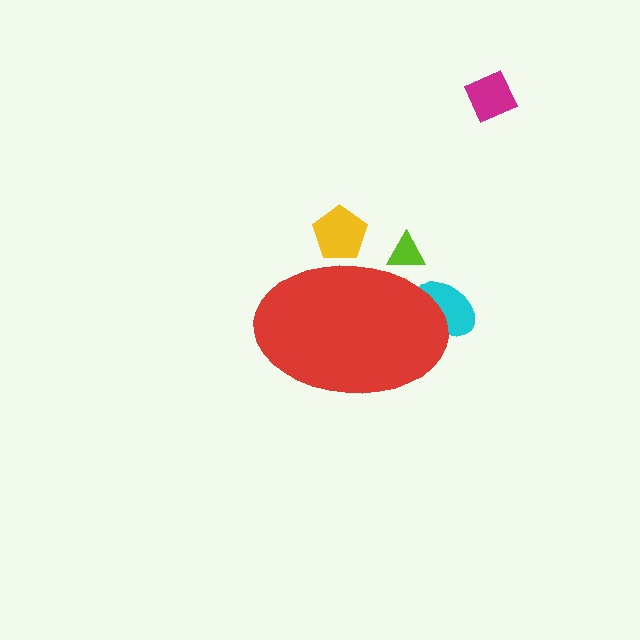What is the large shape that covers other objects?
A red ellipse.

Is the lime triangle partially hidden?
Yes, the lime triangle is partially hidden behind the red ellipse.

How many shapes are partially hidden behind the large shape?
3 shapes are partially hidden.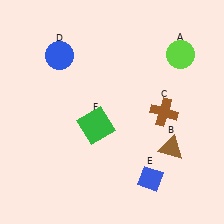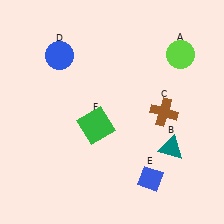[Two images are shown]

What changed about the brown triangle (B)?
In Image 1, B is brown. In Image 2, it changed to teal.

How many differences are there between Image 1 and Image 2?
There is 1 difference between the two images.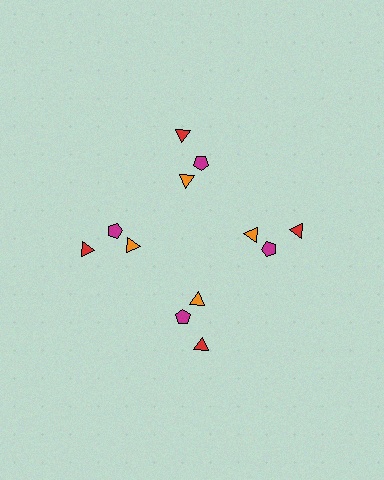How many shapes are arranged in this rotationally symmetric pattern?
There are 12 shapes, arranged in 4 groups of 3.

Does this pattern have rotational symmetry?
Yes, this pattern has 4-fold rotational symmetry. It looks the same after rotating 90 degrees around the center.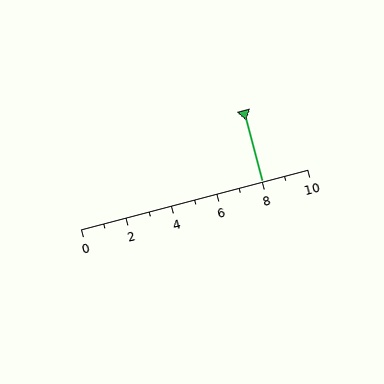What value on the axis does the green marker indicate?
The marker indicates approximately 8.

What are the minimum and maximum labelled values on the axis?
The axis runs from 0 to 10.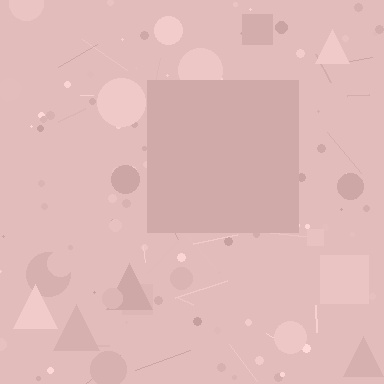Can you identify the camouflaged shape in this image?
The camouflaged shape is a square.